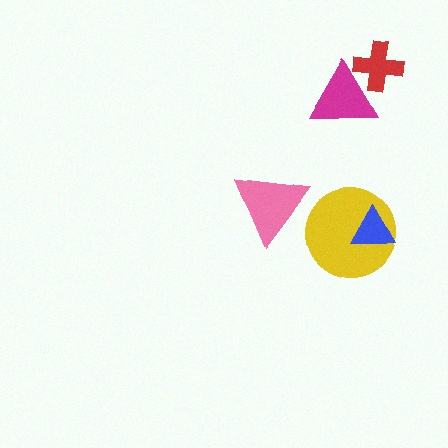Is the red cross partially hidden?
Yes, it is partially covered by another shape.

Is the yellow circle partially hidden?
Yes, it is partially covered by another shape.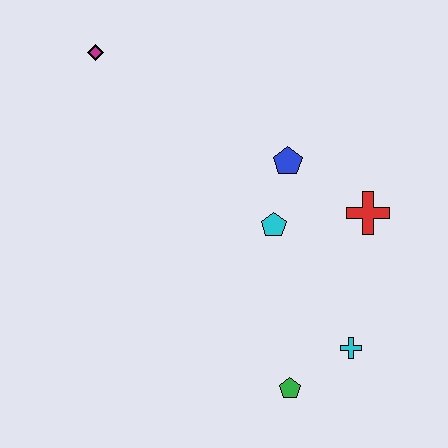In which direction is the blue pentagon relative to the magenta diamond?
The blue pentagon is to the right of the magenta diamond.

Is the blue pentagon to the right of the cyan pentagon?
Yes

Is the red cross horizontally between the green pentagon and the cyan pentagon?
No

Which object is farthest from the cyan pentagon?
The magenta diamond is farthest from the cyan pentagon.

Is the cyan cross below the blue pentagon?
Yes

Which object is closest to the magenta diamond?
The blue pentagon is closest to the magenta diamond.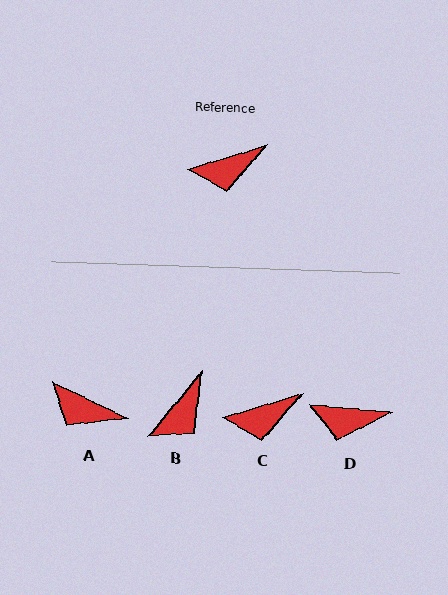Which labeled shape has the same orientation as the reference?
C.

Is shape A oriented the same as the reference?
No, it is off by about 43 degrees.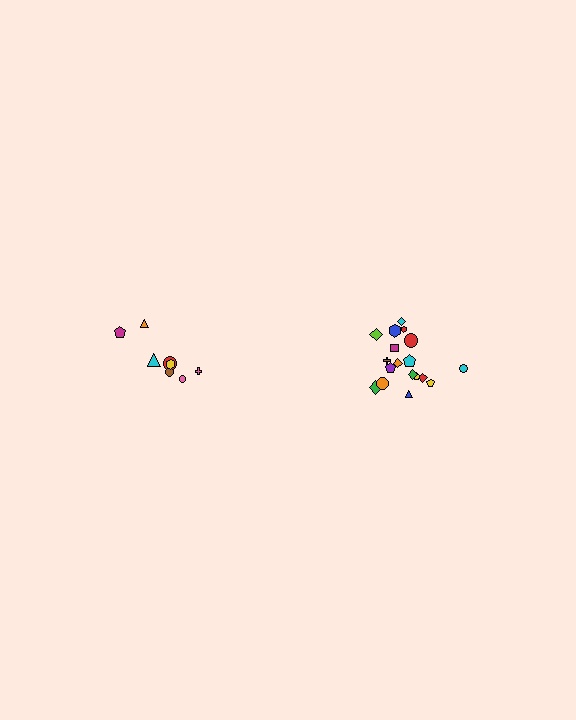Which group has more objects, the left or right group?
The right group.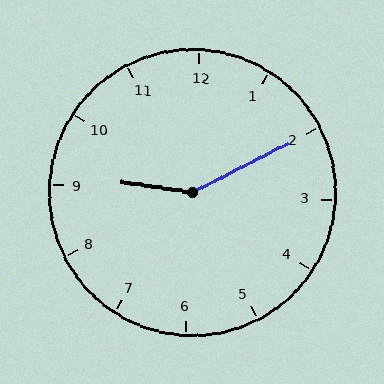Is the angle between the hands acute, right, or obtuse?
It is obtuse.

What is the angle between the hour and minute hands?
Approximately 145 degrees.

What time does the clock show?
9:10.